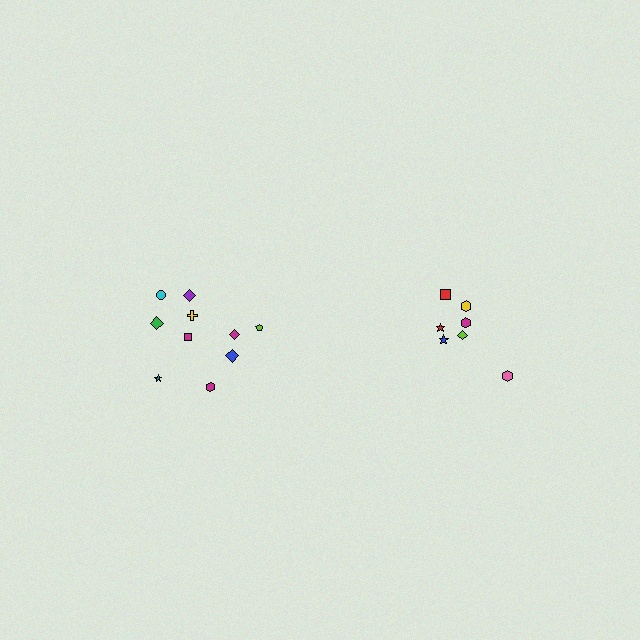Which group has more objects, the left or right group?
The left group.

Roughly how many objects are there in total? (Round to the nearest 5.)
Roughly 15 objects in total.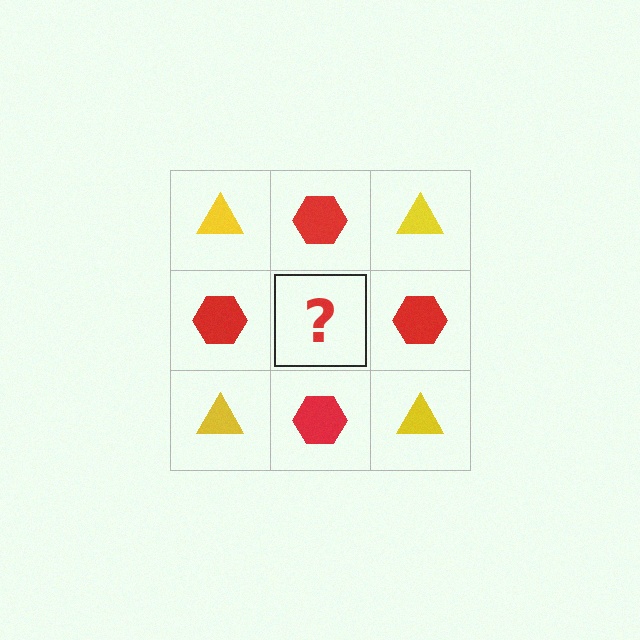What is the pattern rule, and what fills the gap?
The rule is that it alternates yellow triangle and red hexagon in a checkerboard pattern. The gap should be filled with a yellow triangle.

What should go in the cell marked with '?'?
The missing cell should contain a yellow triangle.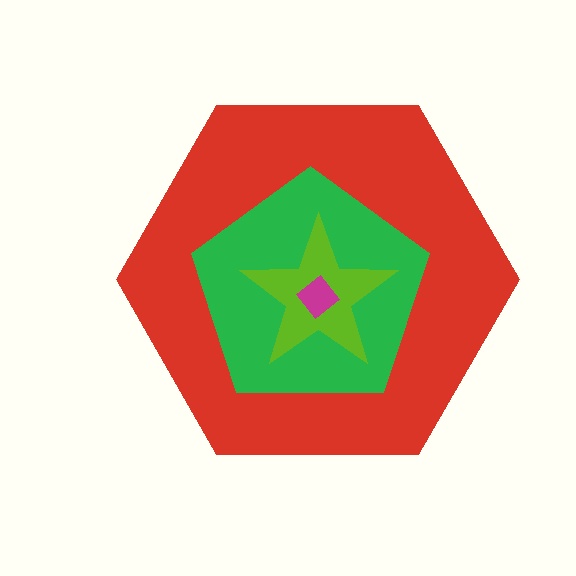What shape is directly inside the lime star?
The magenta diamond.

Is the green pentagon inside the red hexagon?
Yes.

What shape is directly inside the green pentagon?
The lime star.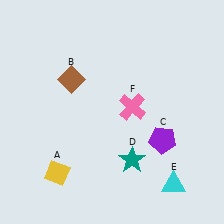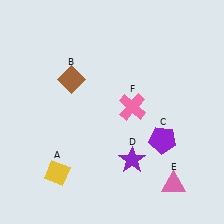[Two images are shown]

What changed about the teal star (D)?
In Image 1, D is teal. In Image 2, it changed to purple.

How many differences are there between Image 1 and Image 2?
There are 2 differences between the two images.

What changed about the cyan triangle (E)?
In Image 1, E is cyan. In Image 2, it changed to pink.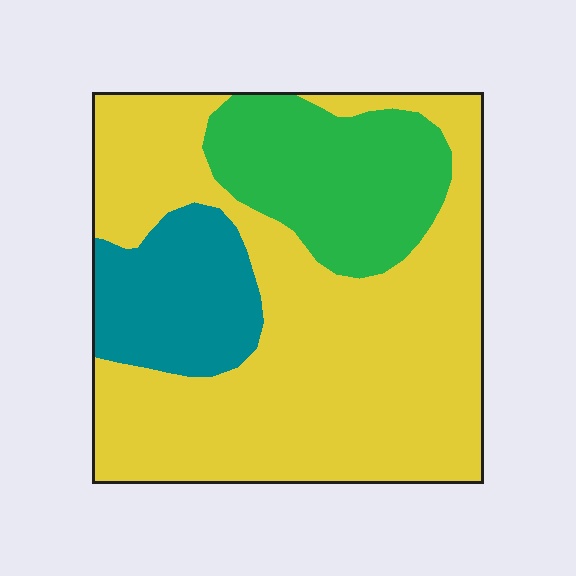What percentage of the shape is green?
Green takes up about one fifth (1/5) of the shape.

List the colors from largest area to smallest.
From largest to smallest: yellow, green, teal.